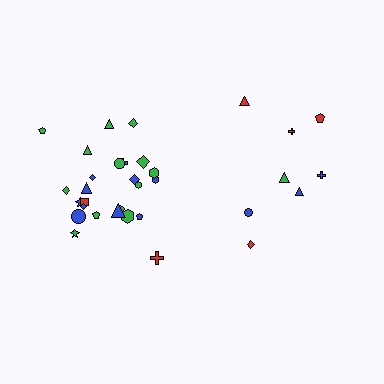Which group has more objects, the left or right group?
The left group.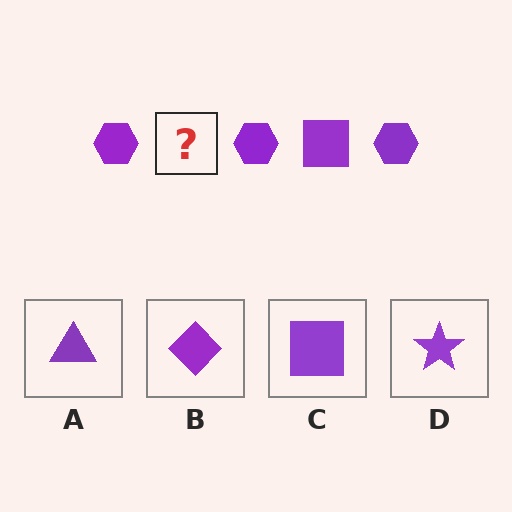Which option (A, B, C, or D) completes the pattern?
C.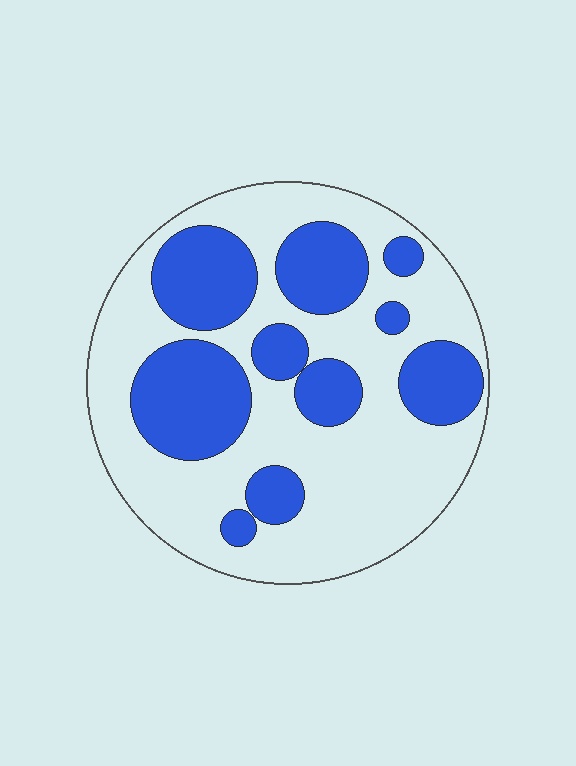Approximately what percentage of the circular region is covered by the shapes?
Approximately 35%.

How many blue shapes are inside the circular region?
10.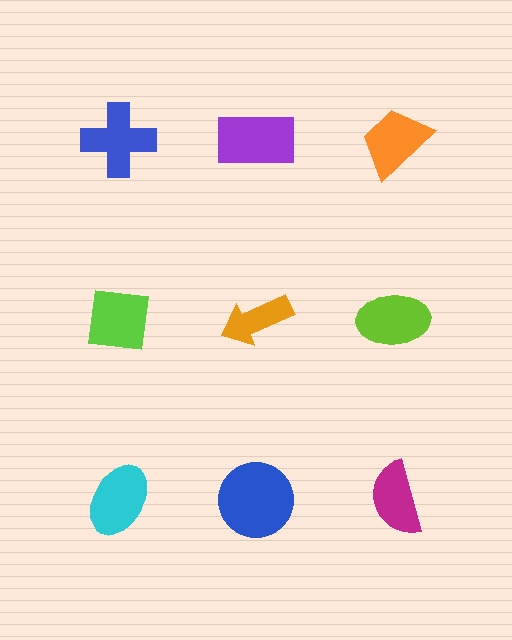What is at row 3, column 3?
A magenta semicircle.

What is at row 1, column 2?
A purple rectangle.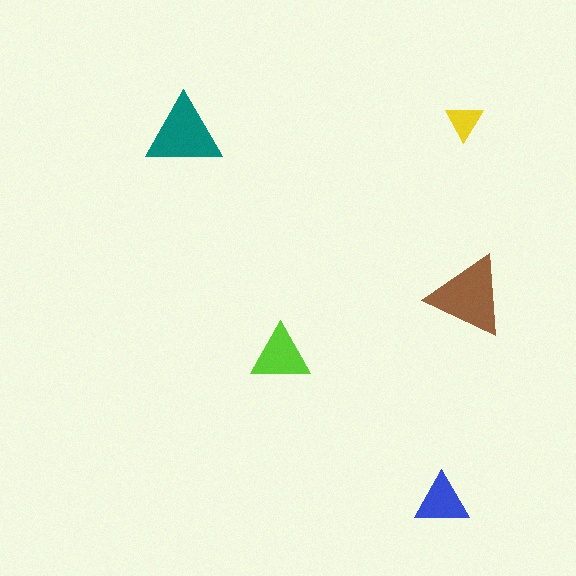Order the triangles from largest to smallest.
the brown one, the teal one, the lime one, the blue one, the yellow one.